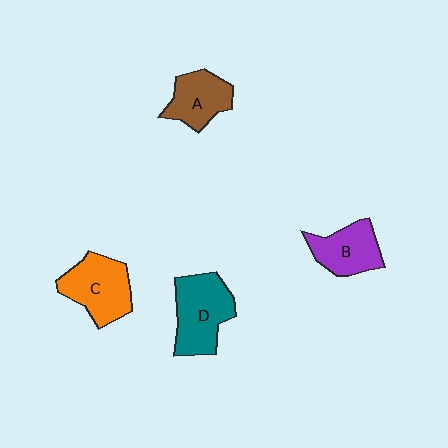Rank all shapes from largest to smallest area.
From largest to smallest: D (teal), C (orange), B (purple), A (brown).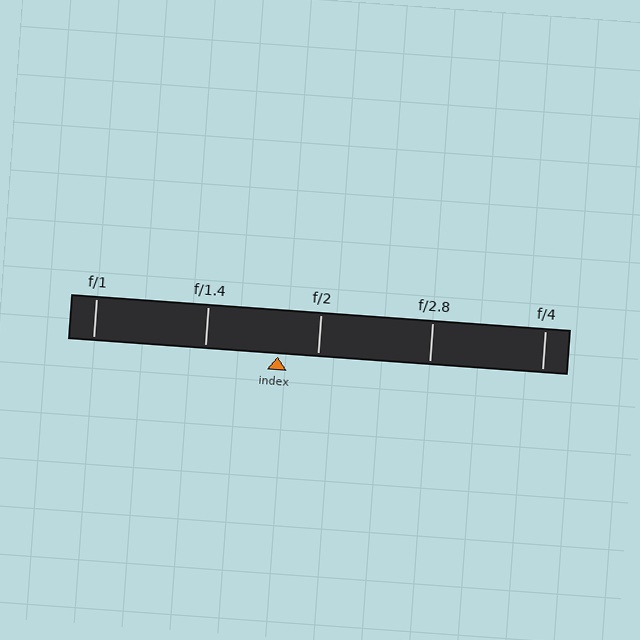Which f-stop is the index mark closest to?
The index mark is closest to f/2.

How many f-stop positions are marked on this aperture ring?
There are 5 f-stop positions marked.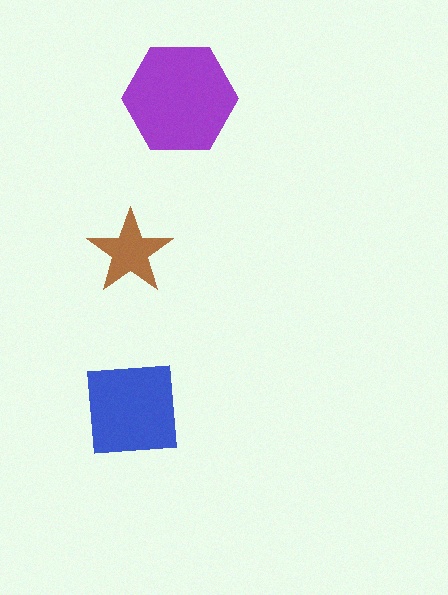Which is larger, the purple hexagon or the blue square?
The purple hexagon.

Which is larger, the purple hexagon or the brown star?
The purple hexagon.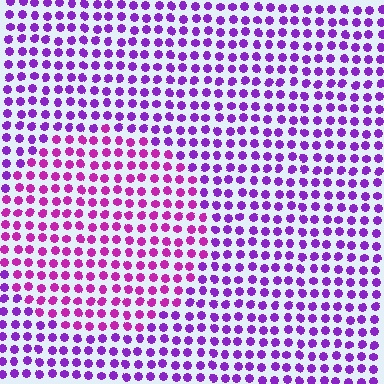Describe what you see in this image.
The image is filled with small purple elements in a uniform arrangement. A circle-shaped region is visible where the elements are tinted to a slightly different hue, forming a subtle color boundary.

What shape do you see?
I see a circle.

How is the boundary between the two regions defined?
The boundary is defined purely by a slight shift in hue (about 30 degrees). Spacing, size, and orientation are identical on both sides.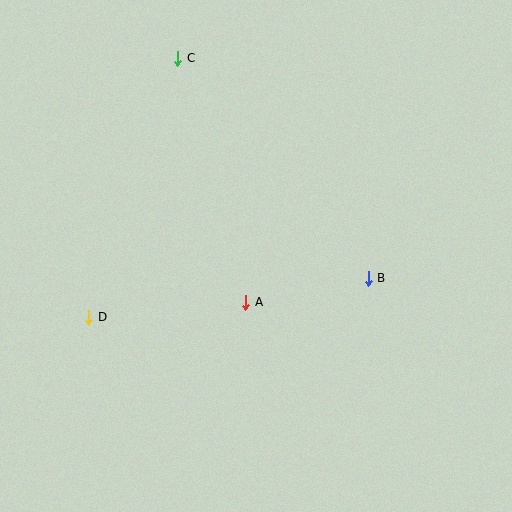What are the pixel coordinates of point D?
Point D is at (89, 317).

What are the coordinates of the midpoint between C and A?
The midpoint between C and A is at (212, 180).